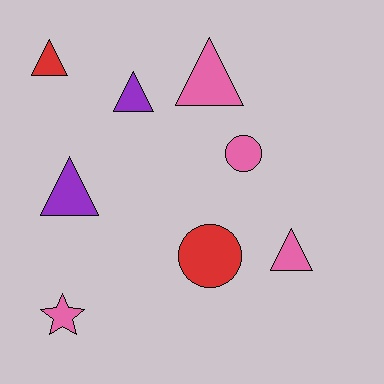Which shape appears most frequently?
Triangle, with 5 objects.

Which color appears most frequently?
Pink, with 4 objects.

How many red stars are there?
There are no red stars.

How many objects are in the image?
There are 8 objects.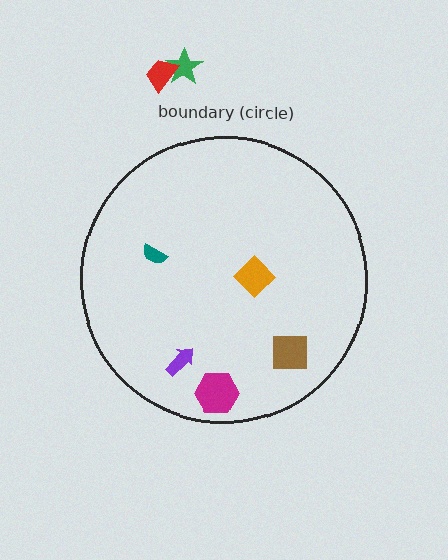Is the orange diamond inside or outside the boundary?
Inside.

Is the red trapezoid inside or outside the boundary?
Outside.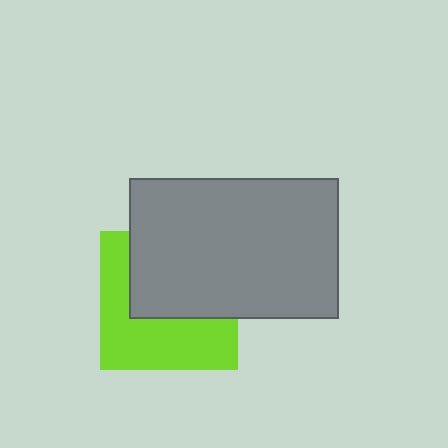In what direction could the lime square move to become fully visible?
The lime square could move down. That would shift it out from behind the gray rectangle entirely.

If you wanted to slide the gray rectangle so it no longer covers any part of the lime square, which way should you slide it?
Slide it up — that is the most direct way to separate the two shapes.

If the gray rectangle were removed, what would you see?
You would see the complete lime square.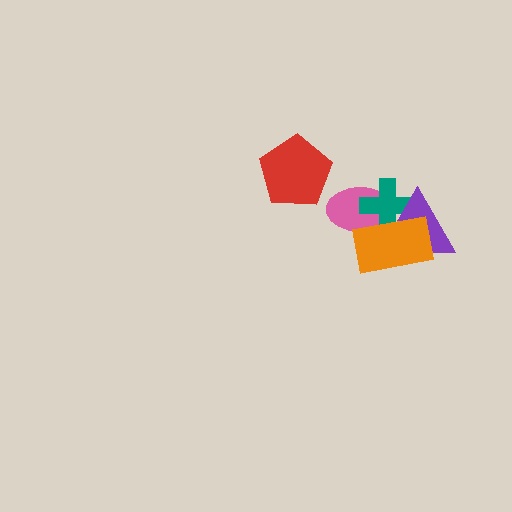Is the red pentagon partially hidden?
No, no other shape covers it.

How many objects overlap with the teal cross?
3 objects overlap with the teal cross.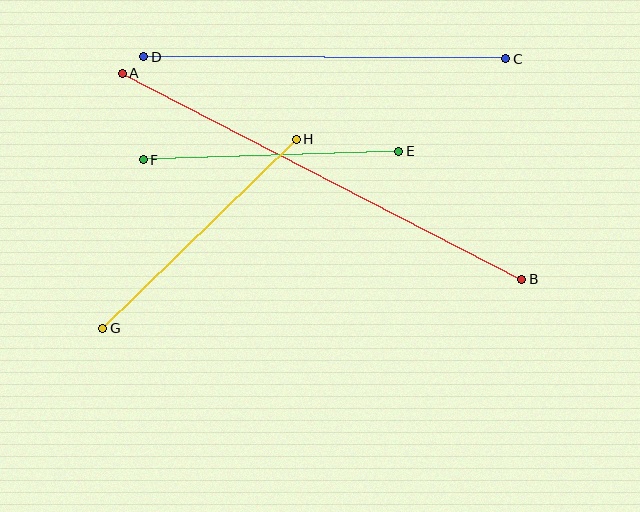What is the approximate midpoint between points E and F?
The midpoint is at approximately (271, 155) pixels.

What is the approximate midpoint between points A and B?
The midpoint is at approximately (322, 176) pixels.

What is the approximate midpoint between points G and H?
The midpoint is at approximately (200, 234) pixels.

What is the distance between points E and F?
The distance is approximately 255 pixels.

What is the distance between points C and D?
The distance is approximately 362 pixels.